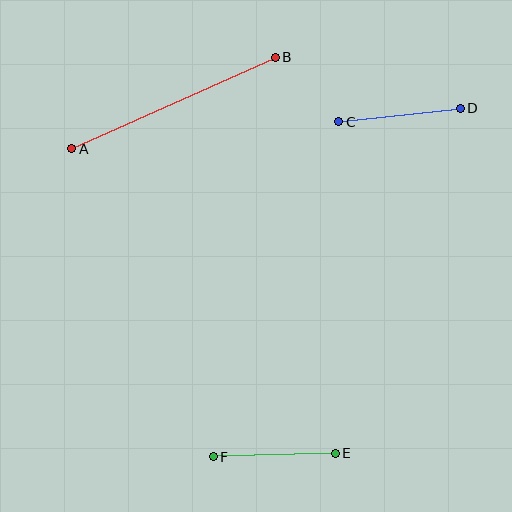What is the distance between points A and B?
The distance is approximately 223 pixels.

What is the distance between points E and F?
The distance is approximately 122 pixels.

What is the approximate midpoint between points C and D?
The midpoint is at approximately (399, 115) pixels.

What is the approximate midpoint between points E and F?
The midpoint is at approximately (274, 455) pixels.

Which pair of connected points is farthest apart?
Points A and B are farthest apart.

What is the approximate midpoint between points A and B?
The midpoint is at approximately (174, 103) pixels.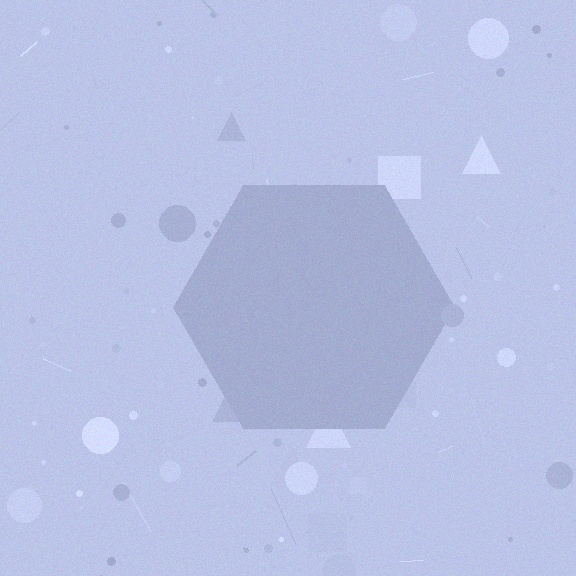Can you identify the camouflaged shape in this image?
The camouflaged shape is a hexagon.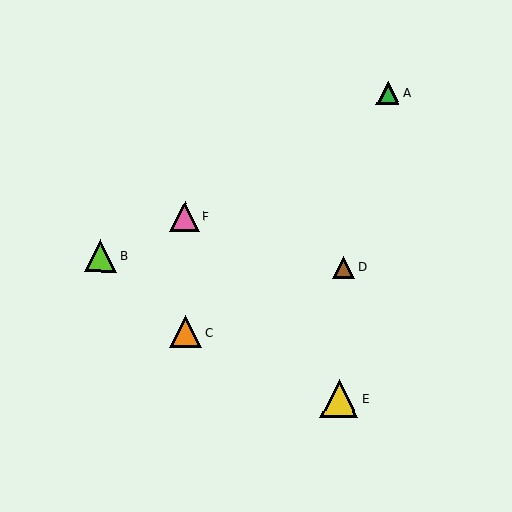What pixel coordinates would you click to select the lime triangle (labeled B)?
Click at (100, 256) to select the lime triangle B.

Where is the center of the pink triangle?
The center of the pink triangle is at (185, 217).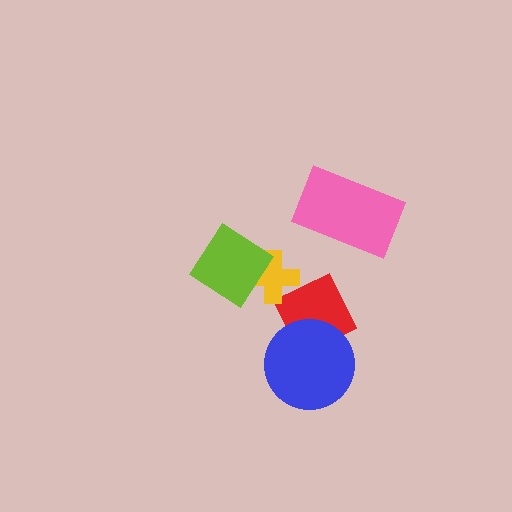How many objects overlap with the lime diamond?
1 object overlaps with the lime diamond.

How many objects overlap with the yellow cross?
2 objects overlap with the yellow cross.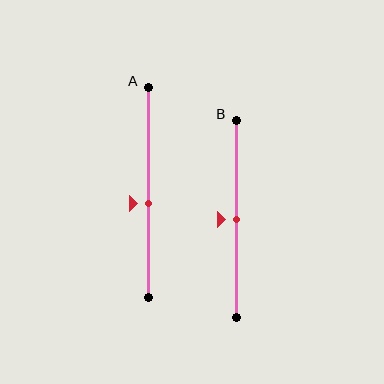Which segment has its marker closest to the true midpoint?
Segment B has its marker closest to the true midpoint.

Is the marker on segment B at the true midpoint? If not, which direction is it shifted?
Yes, the marker on segment B is at the true midpoint.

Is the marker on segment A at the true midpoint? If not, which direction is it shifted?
No, the marker on segment A is shifted downward by about 5% of the segment length.